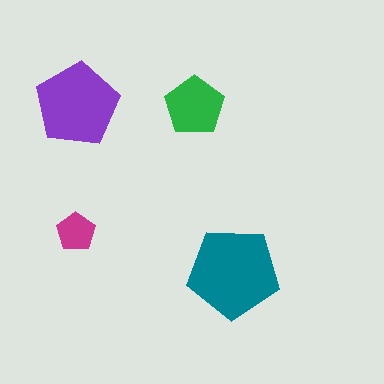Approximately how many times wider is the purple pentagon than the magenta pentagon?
About 2 times wider.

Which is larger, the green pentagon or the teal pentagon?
The teal one.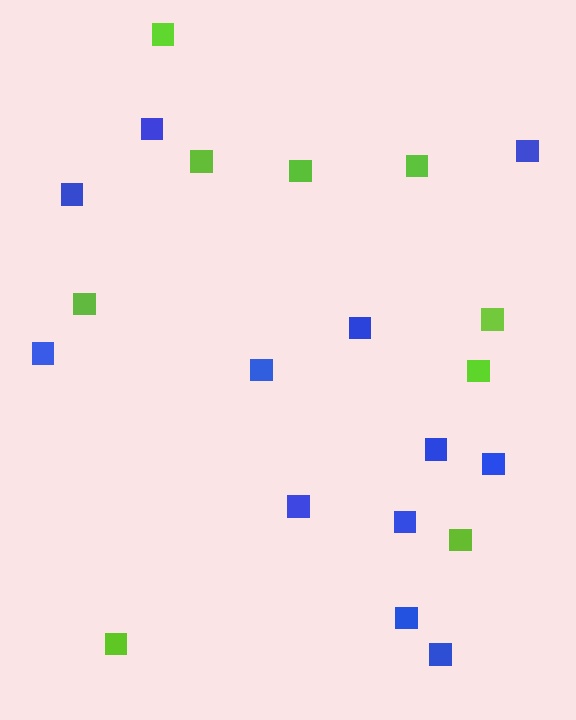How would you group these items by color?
There are 2 groups: one group of blue squares (12) and one group of lime squares (9).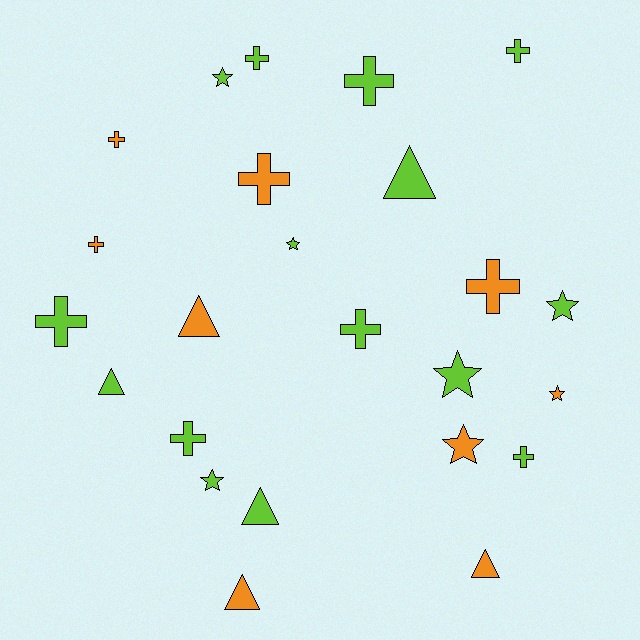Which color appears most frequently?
Lime, with 15 objects.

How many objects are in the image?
There are 24 objects.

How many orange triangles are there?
There are 3 orange triangles.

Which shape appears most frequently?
Cross, with 11 objects.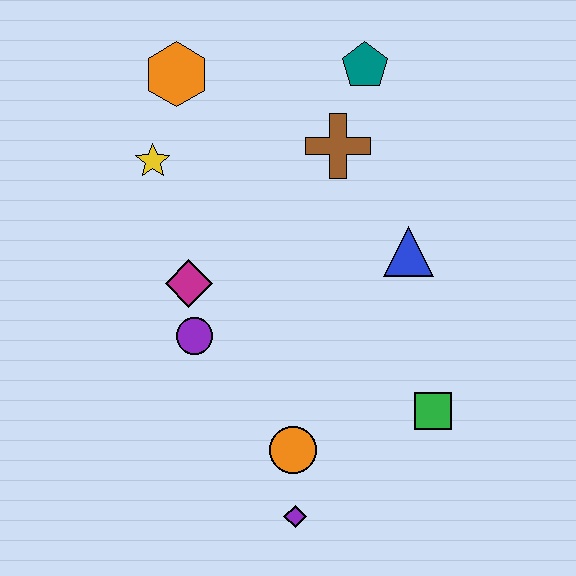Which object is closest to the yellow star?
The orange hexagon is closest to the yellow star.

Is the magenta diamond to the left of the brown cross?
Yes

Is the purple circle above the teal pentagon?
No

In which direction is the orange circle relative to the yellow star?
The orange circle is below the yellow star.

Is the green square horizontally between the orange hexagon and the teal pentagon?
No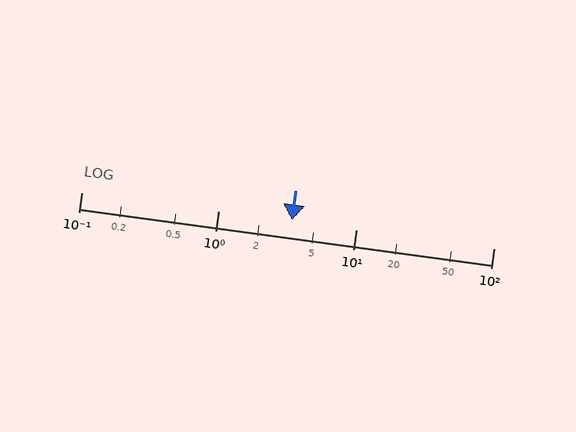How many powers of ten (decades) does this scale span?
The scale spans 3 decades, from 0.1 to 100.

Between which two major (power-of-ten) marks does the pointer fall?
The pointer is between 1 and 10.